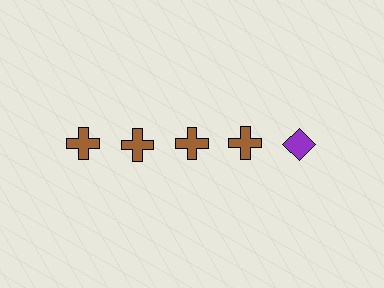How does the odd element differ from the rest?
It differs in both color (purple instead of brown) and shape (diamond instead of cross).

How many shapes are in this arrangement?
There are 5 shapes arranged in a grid pattern.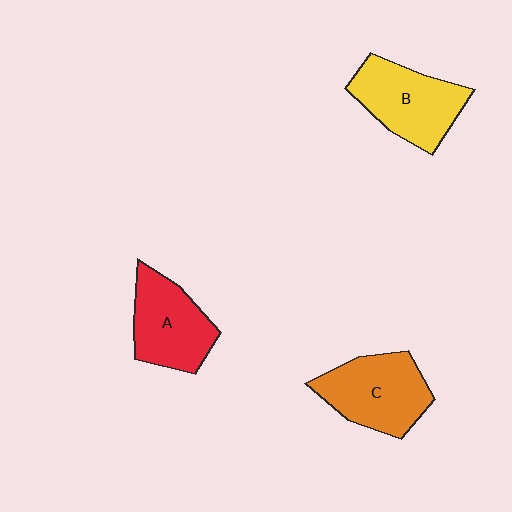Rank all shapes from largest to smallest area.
From largest to smallest: B (yellow), C (orange), A (red).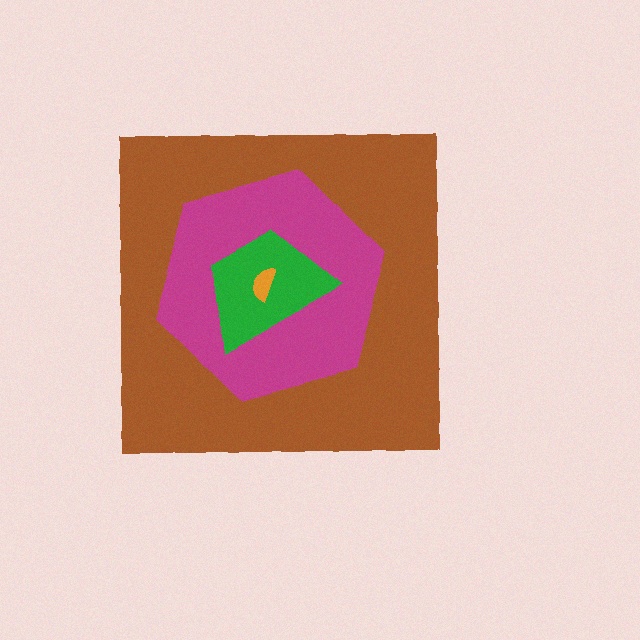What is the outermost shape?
The brown square.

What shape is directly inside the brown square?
The magenta hexagon.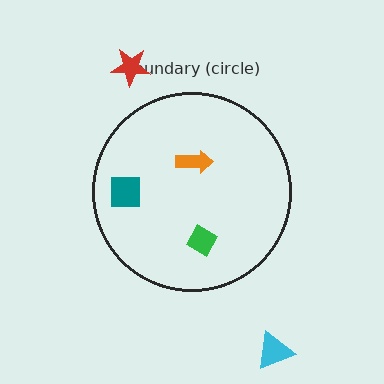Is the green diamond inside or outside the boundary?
Inside.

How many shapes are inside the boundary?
3 inside, 2 outside.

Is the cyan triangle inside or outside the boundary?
Outside.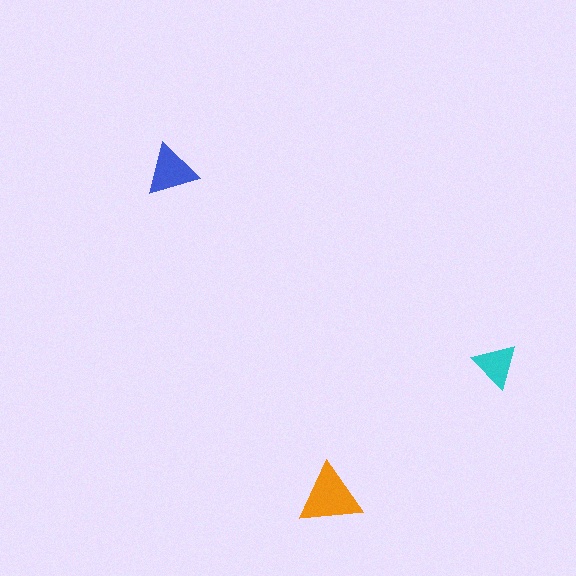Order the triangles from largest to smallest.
the orange one, the blue one, the cyan one.